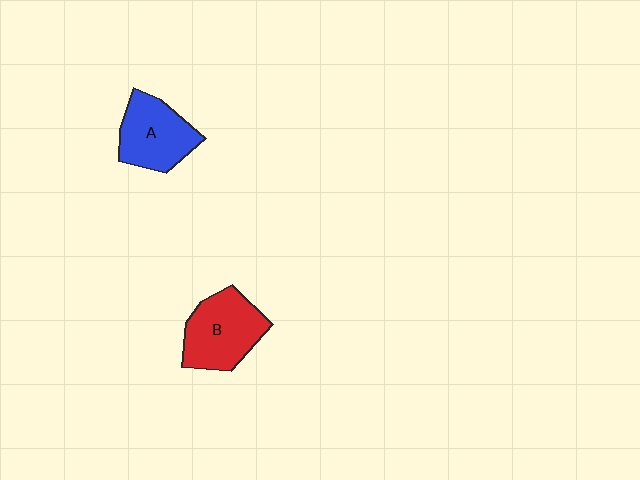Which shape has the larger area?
Shape B (red).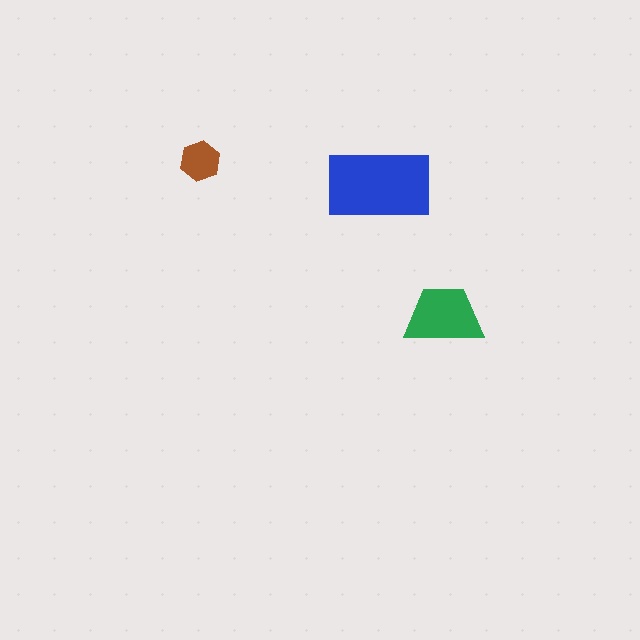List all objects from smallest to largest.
The brown hexagon, the green trapezoid, the blue rectangle.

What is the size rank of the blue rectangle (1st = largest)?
1st.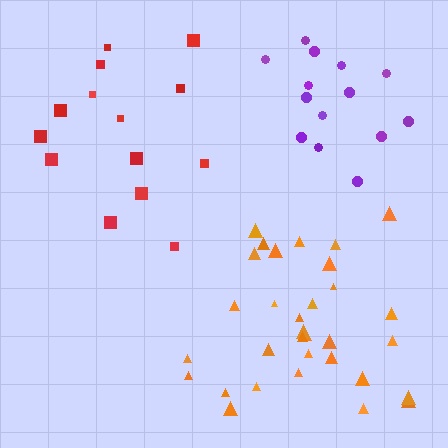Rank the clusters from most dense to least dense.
orange, purple, red.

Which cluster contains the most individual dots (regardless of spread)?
Orange (32).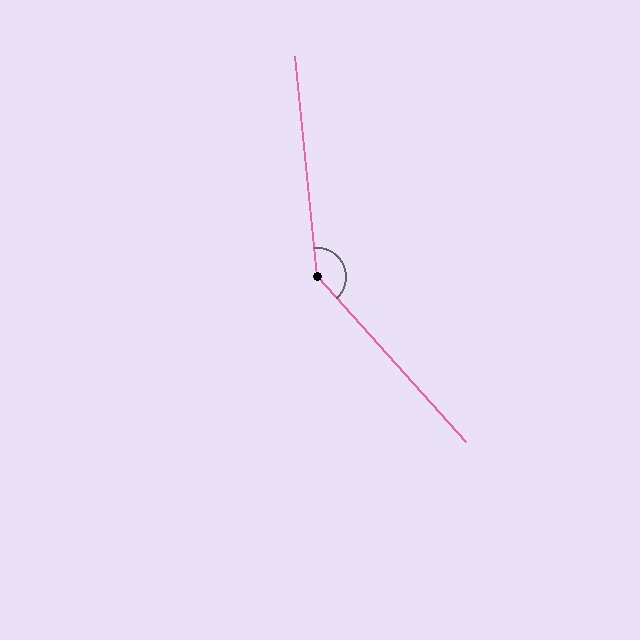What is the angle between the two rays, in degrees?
Approximately 144 degrees.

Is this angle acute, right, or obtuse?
It is obtuse.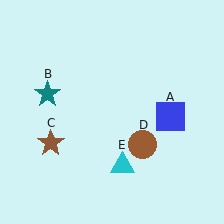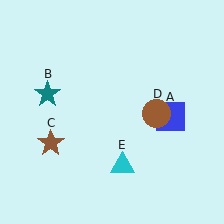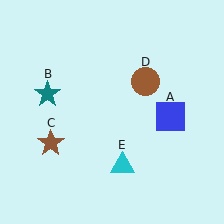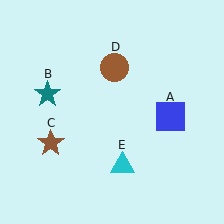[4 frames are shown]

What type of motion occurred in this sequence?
The brown circle (object D) rotated counterclockwise around the center of the scene.